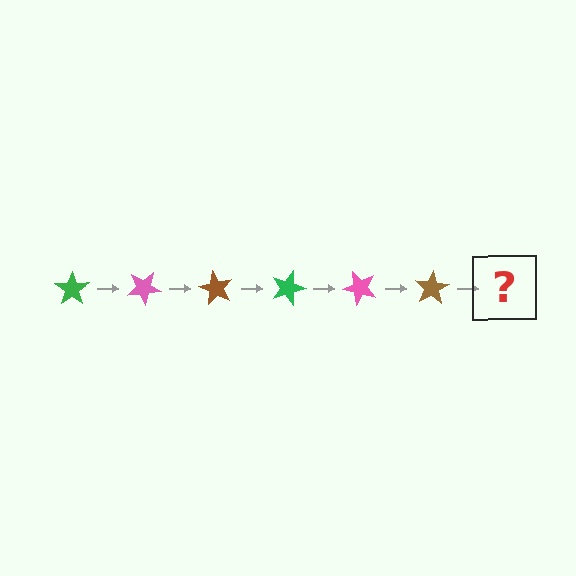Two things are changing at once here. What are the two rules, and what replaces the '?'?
The two rules are that it rotates 30 degrees each step and the color cycles through green, pink, and brown. The '?' should be a green star, rotated 180 degrees from the start.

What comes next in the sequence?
The next element should be a green star, rotated 180 degrees from the start.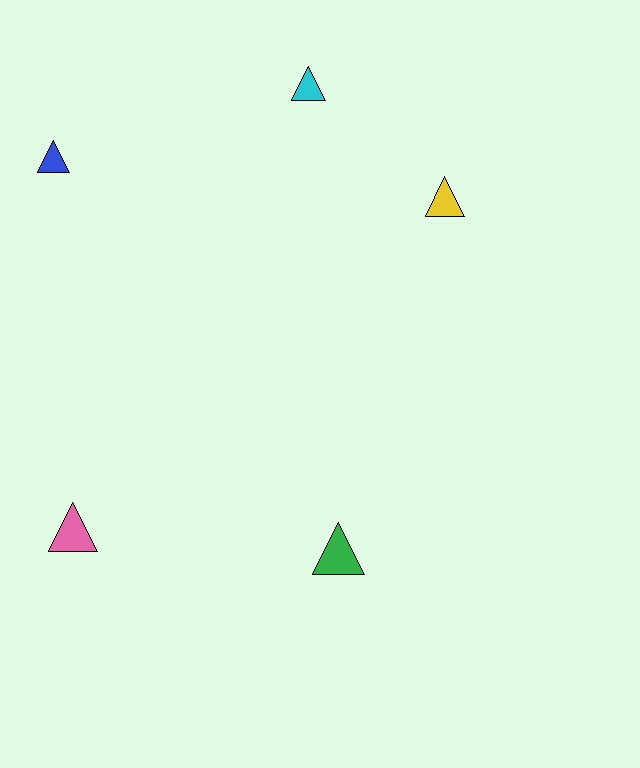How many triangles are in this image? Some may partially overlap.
There are 5 triangles.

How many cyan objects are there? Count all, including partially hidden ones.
There is 1 cyan object.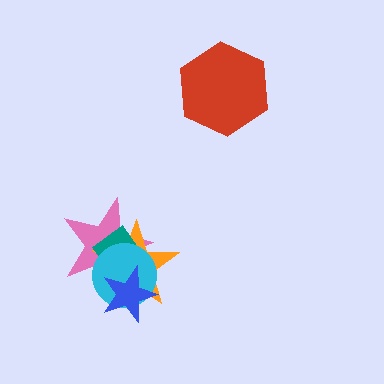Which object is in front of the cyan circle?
The blue star is in front of the cyan circle.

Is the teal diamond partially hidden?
Yes, it is partially covered by another shape.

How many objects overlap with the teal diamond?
4 objects overlap with the teal diamond.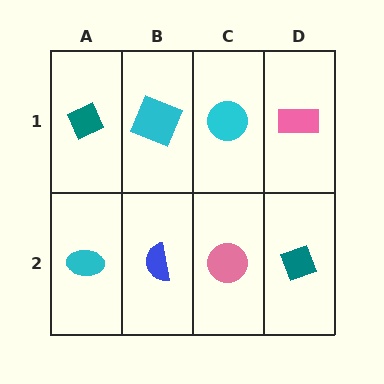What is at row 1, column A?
A teal diamond.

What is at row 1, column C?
A cyan circle.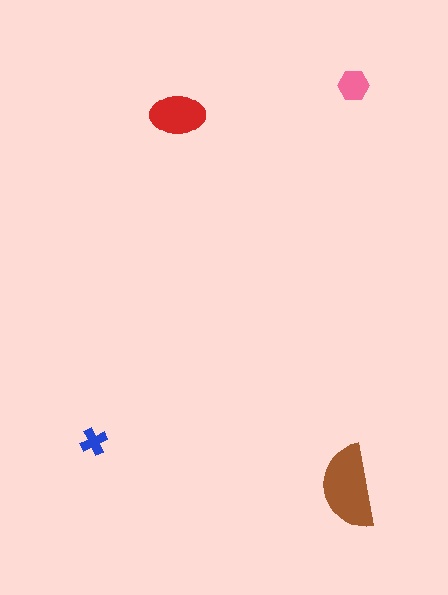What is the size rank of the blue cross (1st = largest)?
4th.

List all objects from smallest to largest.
The blue cross, the pink hexagon, the red ellipse, the brown semicircle.